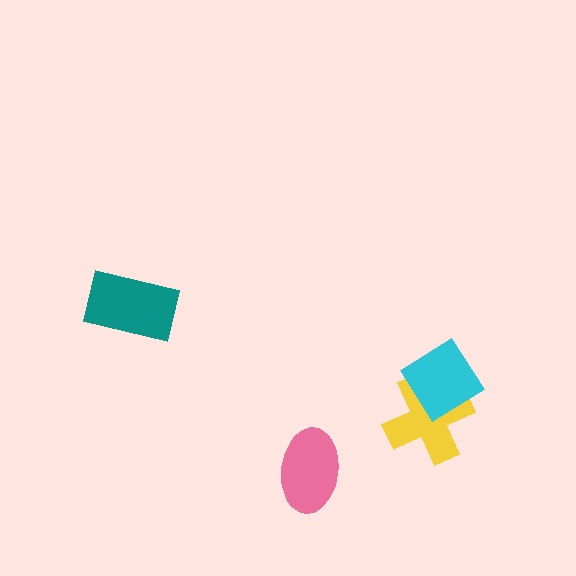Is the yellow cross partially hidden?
Yes, it is partially covered by another shape.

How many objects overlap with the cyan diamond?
1 object overlaps with the cyan diamond.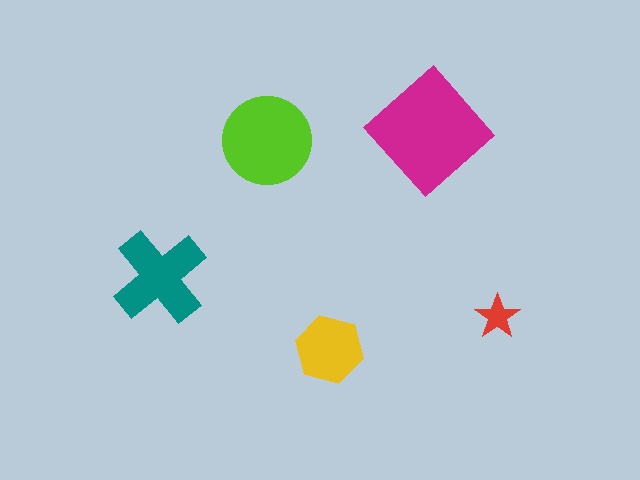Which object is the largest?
The magenta diamond.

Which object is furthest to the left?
The teal cross is leftmost.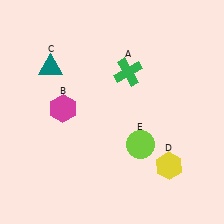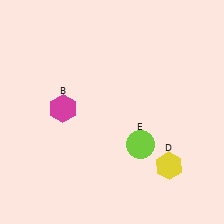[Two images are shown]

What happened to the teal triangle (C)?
The teal triangle (C) was removed in Image 2. It was in the top-left area of Image 1.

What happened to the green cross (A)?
The green cross (A) was removed in Image 2. It was in the top-right area of Image 1.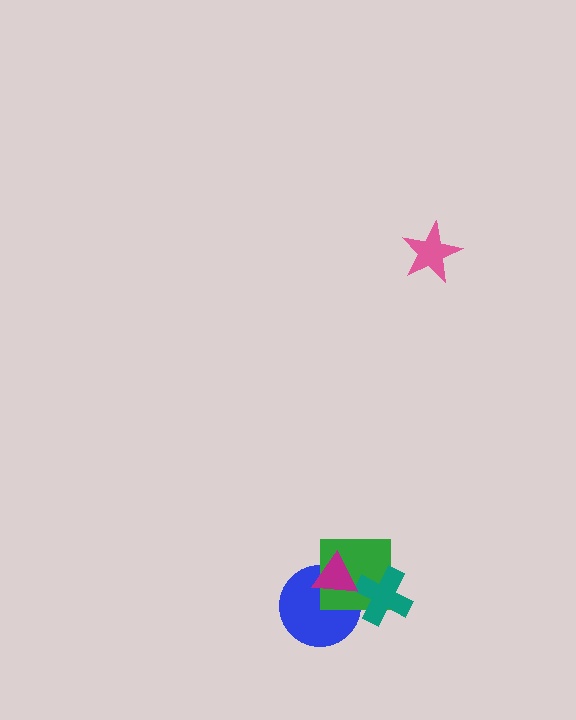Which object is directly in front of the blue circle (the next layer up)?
The green square is directly in front of the blue circle.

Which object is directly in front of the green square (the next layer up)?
The teal cross is directly in front of the green square.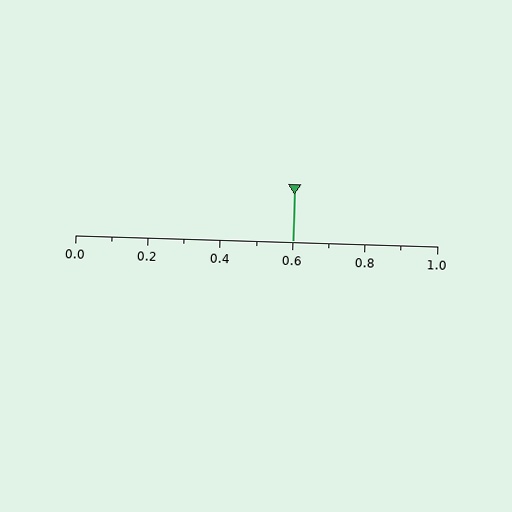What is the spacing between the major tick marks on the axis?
The major ticks are spaced 0.2 apart.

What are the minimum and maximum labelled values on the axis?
The axis runs from 0.0 to 1.0.